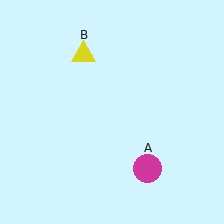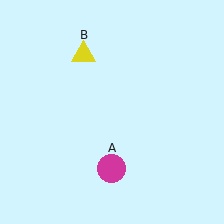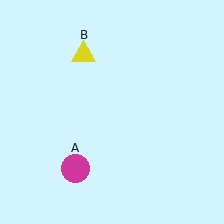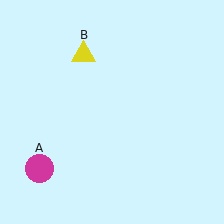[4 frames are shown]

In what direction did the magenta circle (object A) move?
The magenta circle (object A) moved left.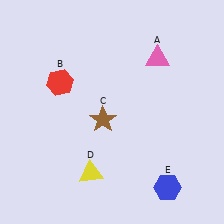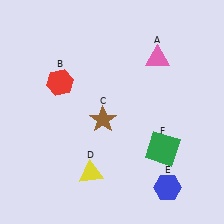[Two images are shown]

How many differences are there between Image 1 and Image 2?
There is 1 difference between the two images.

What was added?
A green square (F) was added in Image 2.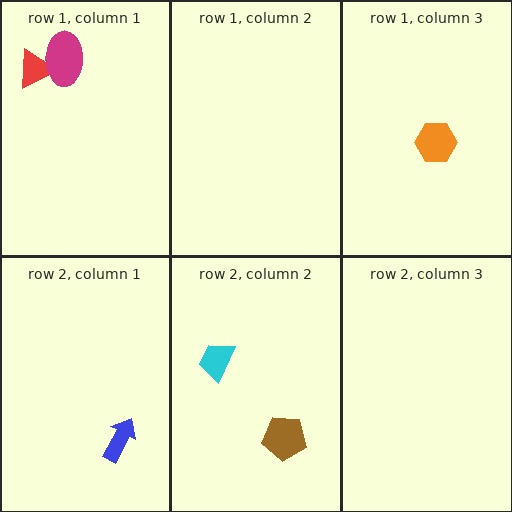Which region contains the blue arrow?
The row 2, column 1 region.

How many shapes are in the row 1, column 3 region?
1.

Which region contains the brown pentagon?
The row 2, column 2 region.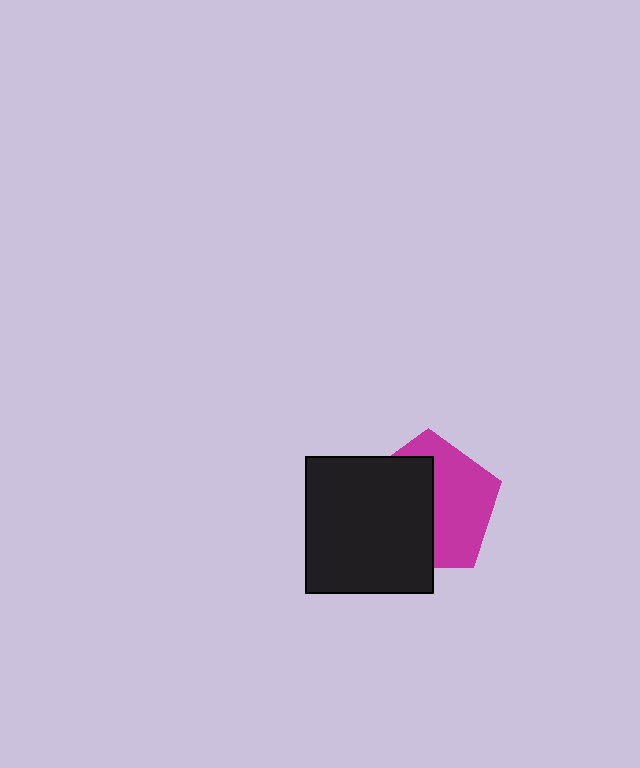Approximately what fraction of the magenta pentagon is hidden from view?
Roughly 50% of the magenta pentagon is hidden behind the black rectangle.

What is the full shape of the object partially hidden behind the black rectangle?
The partially hidden object is a magenta pentagon.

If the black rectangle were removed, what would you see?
You would see the complete magenta pentagon.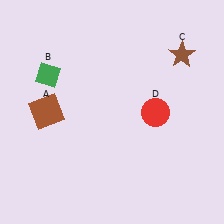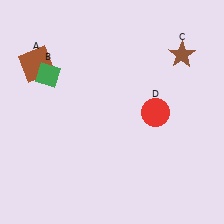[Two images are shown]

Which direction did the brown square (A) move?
The brown square (A) moved up.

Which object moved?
The brown square (A) moved up.